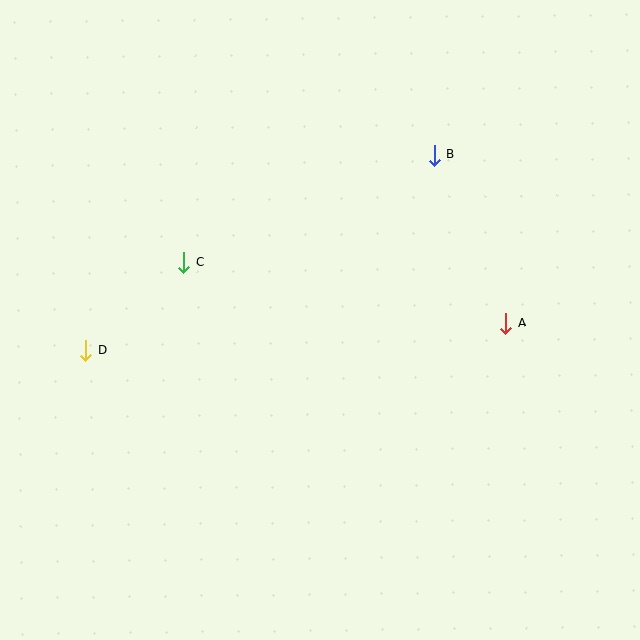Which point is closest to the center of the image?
Point C at (184, 263) is closest to the center.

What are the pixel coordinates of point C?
Point C is at (184, 263).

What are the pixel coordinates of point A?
Point A is at (506, 323).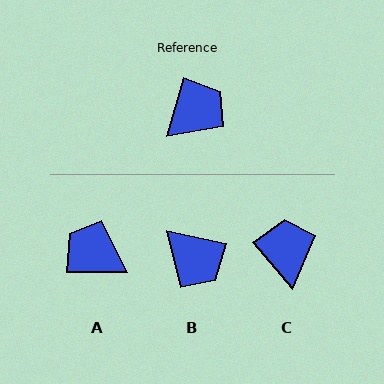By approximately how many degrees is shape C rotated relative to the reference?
Approximately 56 degrees counter-clockwise.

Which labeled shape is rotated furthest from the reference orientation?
A, about 106 degrees away.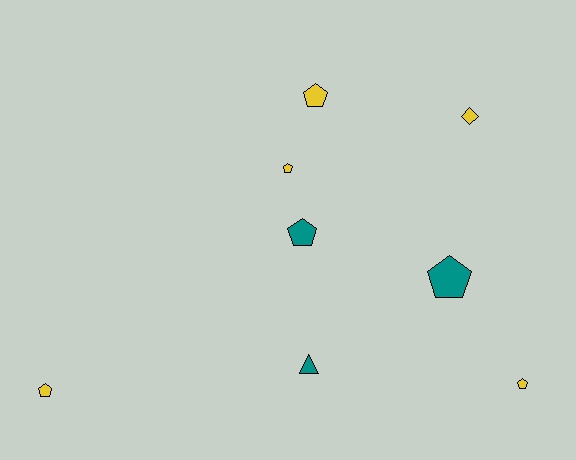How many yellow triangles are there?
There are no yellow triangles.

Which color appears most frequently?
Yellow, with 5 objects.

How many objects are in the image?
There are 8 objects.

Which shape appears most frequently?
Pentagon, with 6 objects.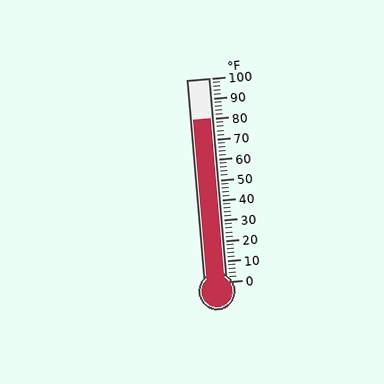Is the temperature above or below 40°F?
The temperature is above 40°F.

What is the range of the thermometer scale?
The thermometer scale ranges from 0°F to 100°F.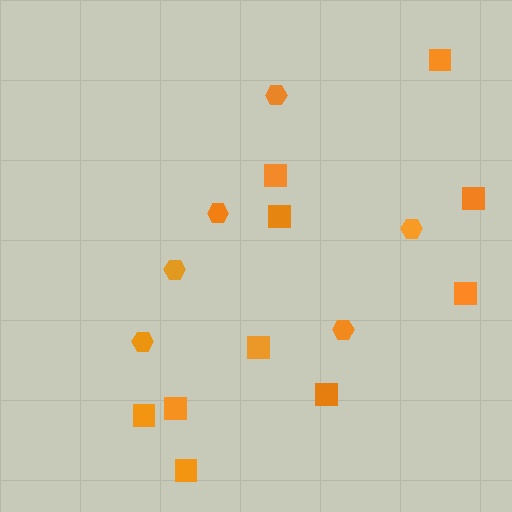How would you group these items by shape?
There are 2 groups: one group of hexagons (6) and one group of squares (10).